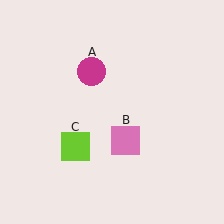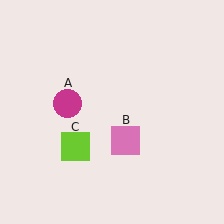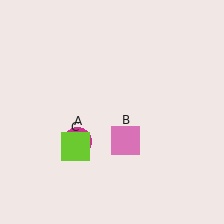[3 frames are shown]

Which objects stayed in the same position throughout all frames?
Pink square (object B) and lime square (object C) remained stationary.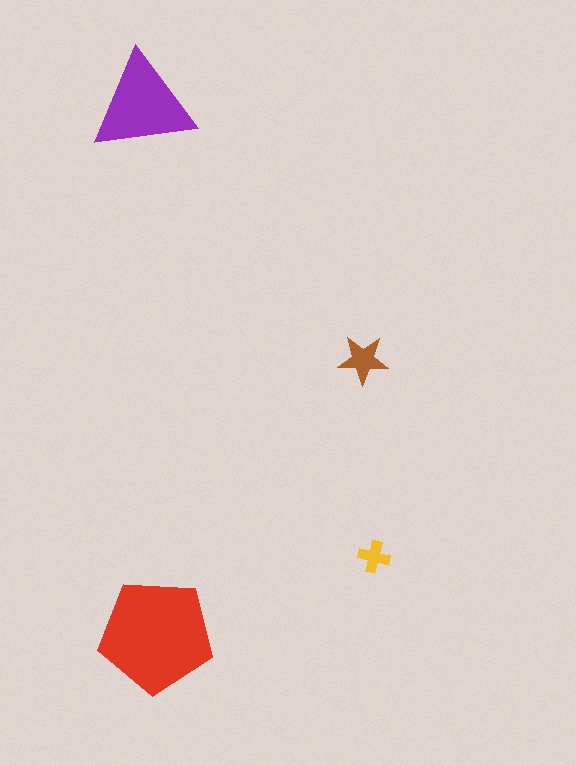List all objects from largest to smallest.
The red pentagon, the purple triangle, the brown star, the yellow cross.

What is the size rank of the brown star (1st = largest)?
3rd.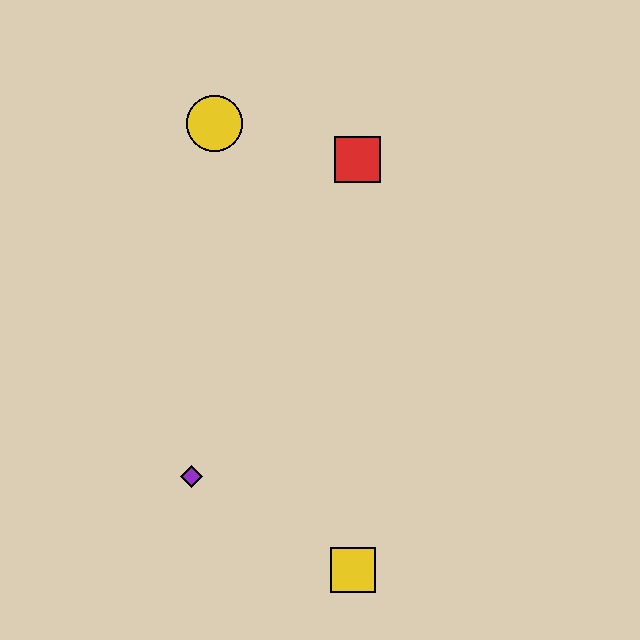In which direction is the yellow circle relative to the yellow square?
The yellow circle is above the yellow square.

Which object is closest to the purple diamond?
The yellow square is closest to the purple diamond.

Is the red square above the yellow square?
Yes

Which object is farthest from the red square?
The yellow square is farthest from the red square.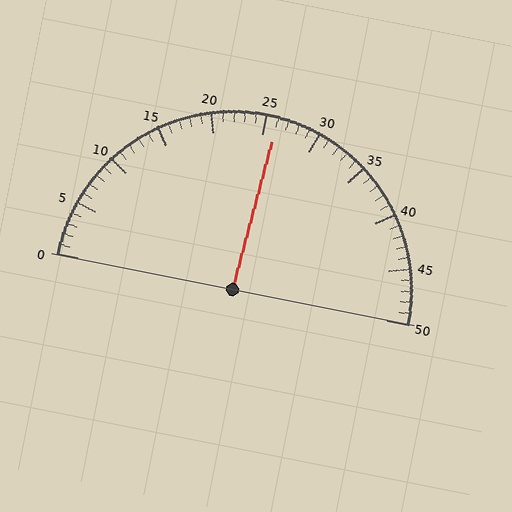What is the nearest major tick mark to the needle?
The nearest major tick mark is 25.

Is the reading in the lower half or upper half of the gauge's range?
The reading is in the upper half of the range (0 to 50).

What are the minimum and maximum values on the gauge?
The gauge ranges from 0 to 50.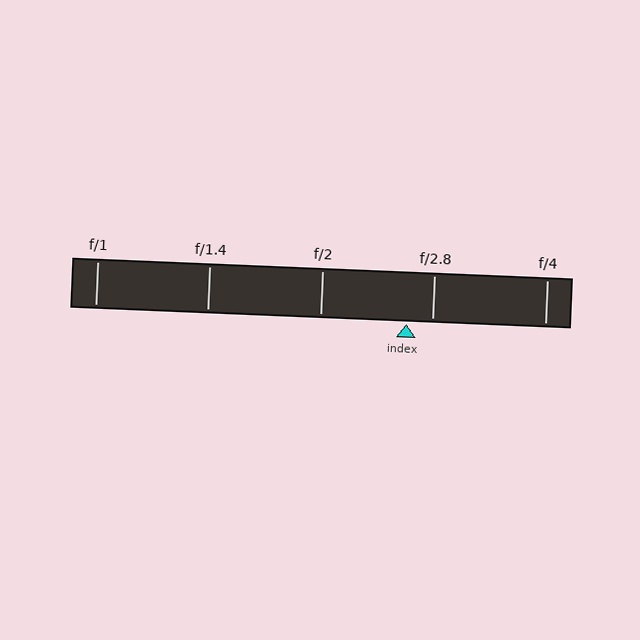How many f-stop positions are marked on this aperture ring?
There are 5 f-stop positions marked.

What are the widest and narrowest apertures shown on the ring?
The widest aperture shown is f/1 and the narrowest is f/4.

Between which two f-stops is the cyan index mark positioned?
The index mark is between f/2 and f/2.8.